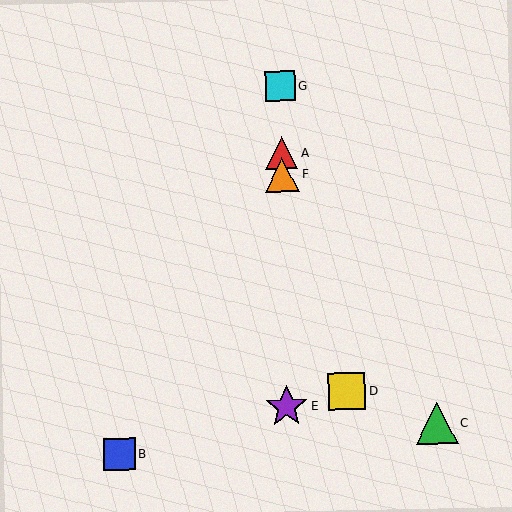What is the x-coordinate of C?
Object C is at x≈437.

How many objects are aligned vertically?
4 objects (A, E, F, G) are aligned vertically.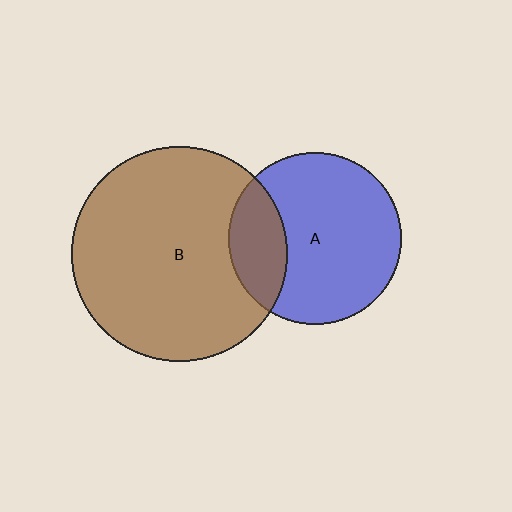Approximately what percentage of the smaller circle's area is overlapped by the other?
Approximately 25%.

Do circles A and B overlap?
Yes.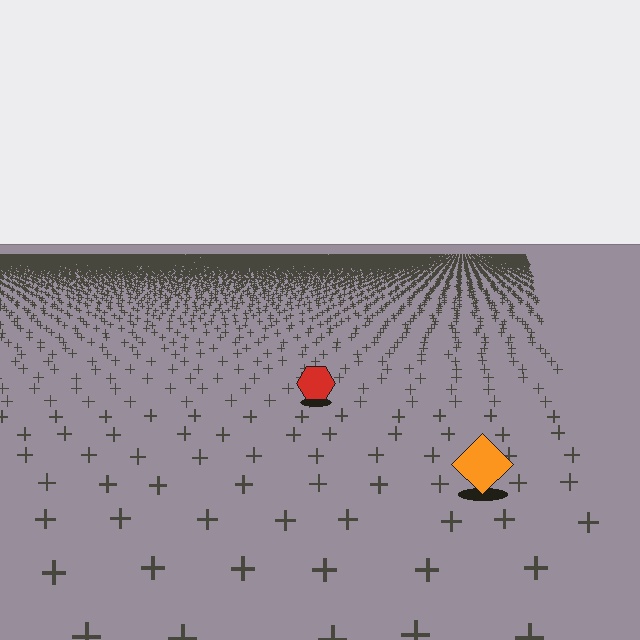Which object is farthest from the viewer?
The red hexagon is farthest from the viewer. It appears smaller and the ground texture around it is denser.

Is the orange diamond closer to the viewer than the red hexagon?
Yes. The orange diamond is closer — you can tell from the texture gradient: the ground texture is coarser near it.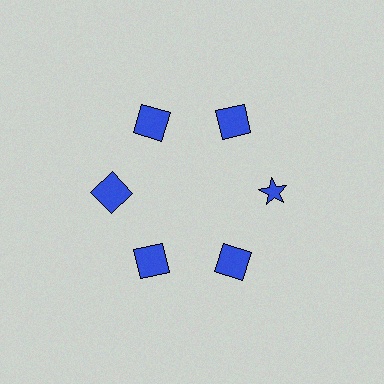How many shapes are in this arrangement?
There are 6 shapes arranged in a ring pattern.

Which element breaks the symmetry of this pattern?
The blue star at roughly the 3 o'clock position breaks the symmetry. All other shapes are blue squares.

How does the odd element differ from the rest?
It has a different shape: star instead of square.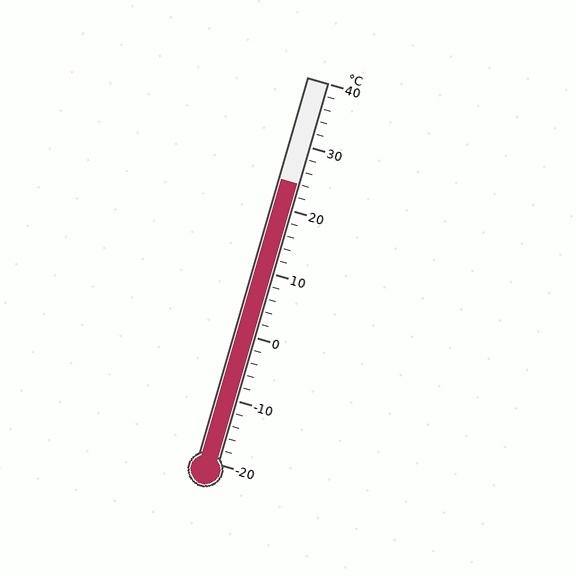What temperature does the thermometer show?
The thermometer shows approximately 24°C.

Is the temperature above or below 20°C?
The temperature is above 20°C.